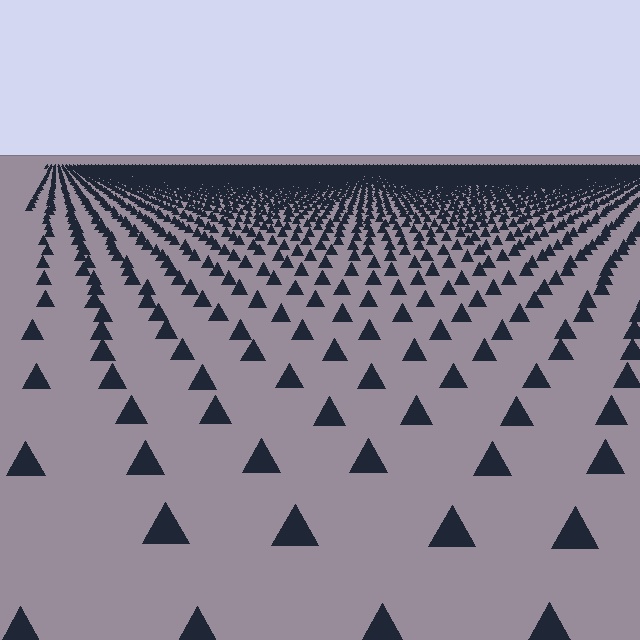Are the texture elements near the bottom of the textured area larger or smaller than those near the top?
Larger. Near the bottom, elements are closer to the viewer and appear at a bigger on-screen size.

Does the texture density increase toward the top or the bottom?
Density increases toward the top.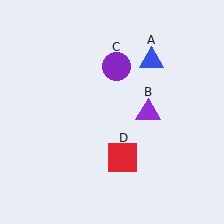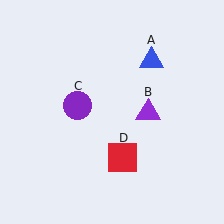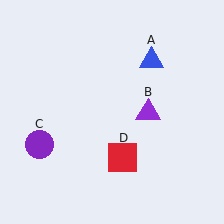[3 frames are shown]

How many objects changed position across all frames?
1 object changed position: purple circle (object C).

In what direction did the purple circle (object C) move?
The purple circle (object C) moved down and to the left.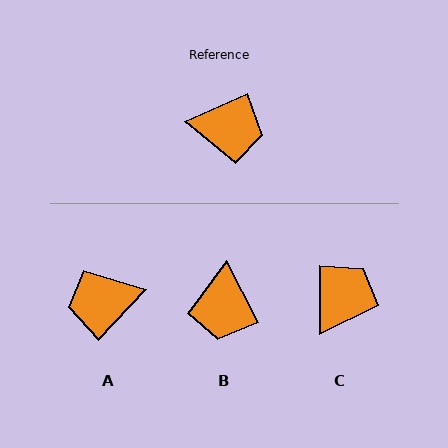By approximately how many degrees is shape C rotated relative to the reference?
Approximately 66 degrees counter-clockwise.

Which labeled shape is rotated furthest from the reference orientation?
A, about 158 degrees away.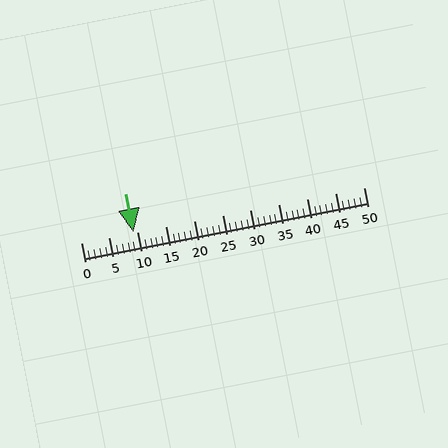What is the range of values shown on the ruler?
The ruler shows values from 0 to 50.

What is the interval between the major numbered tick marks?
The major tick marks are spaced 5 units apart.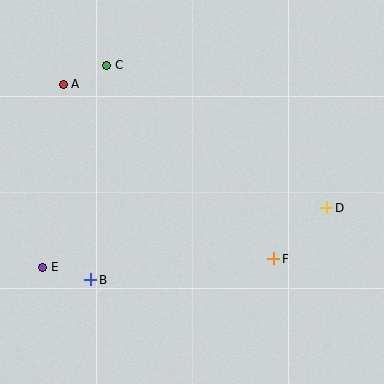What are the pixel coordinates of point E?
Point E is at (43, 267).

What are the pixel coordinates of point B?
Point B is at (91, 280).